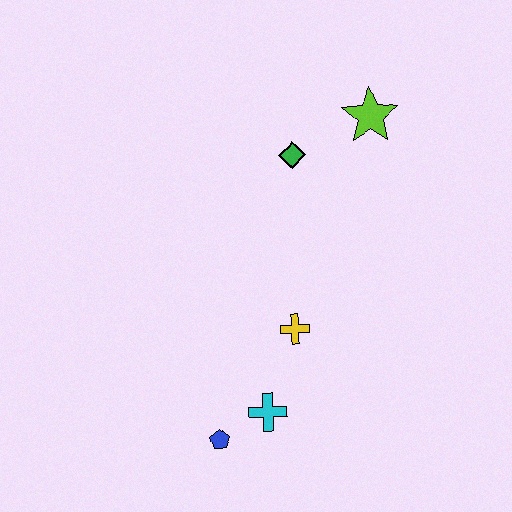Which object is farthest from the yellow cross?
The lime star is farthest from the yellow cross.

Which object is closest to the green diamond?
The lime star is closest to the green diamond.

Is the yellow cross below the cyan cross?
No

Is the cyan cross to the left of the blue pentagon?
No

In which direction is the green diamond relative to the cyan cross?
The green diamond is above the cyan cross.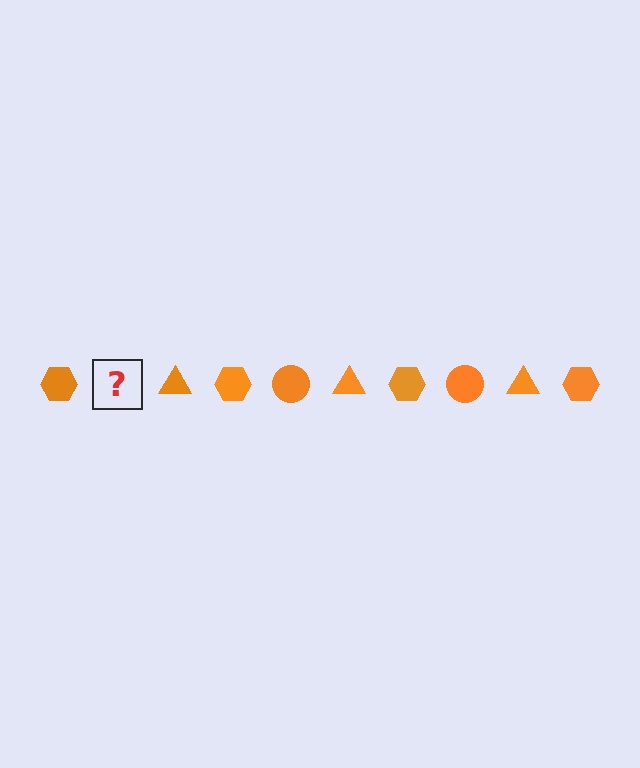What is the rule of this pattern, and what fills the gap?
The rule is that the pattern cycles through hexagon, circle, triangle shapes in orange. The gap should be filled with an orange circle.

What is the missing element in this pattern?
The missing element is an orange circle.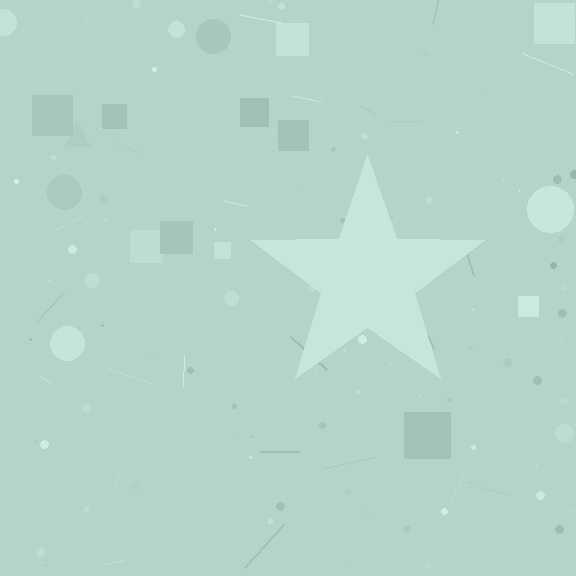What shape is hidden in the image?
A star is hidden in the image.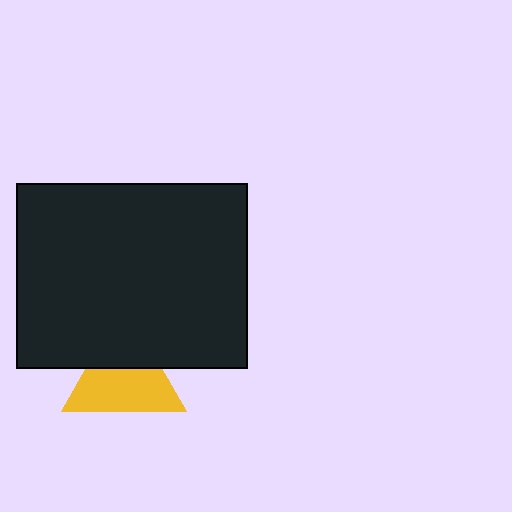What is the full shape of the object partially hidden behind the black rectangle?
The partially hidden object is a yellow triangle.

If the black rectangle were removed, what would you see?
You would see the complete yellow triangle.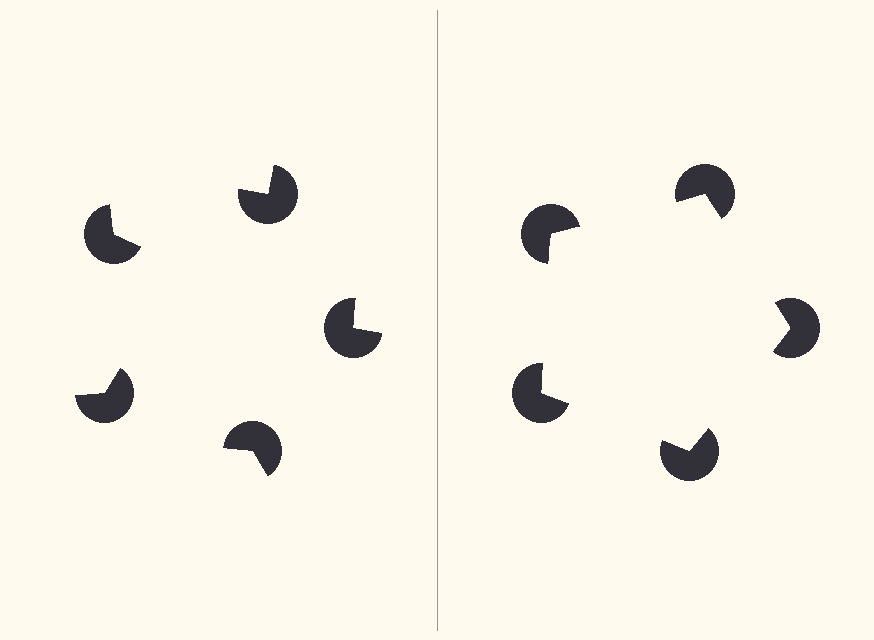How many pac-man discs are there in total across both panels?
10 — 5 on each side.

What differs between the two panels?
The pac-man discs are positioned identically on both sides; only the wedge orientations differ. On the right they align to a pentagon; on the left they are misaligned.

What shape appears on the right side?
An illusory pentagon.